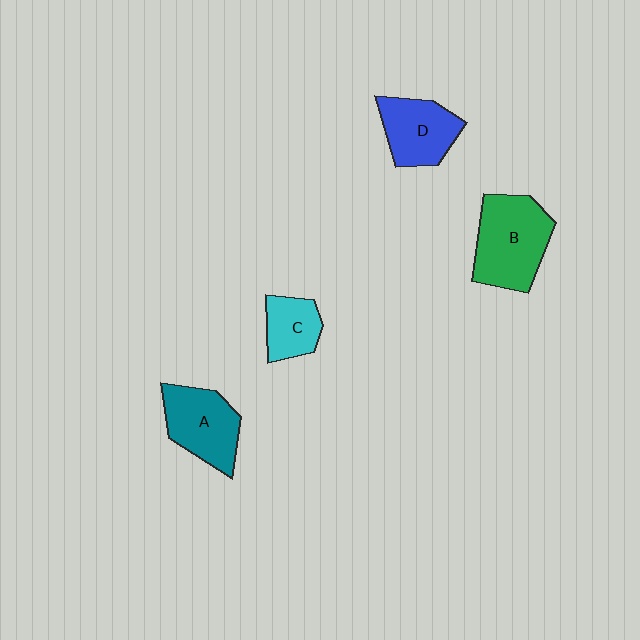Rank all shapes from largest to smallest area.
From largest to smallest: B (green), A (teal), D (blue), C (cyan).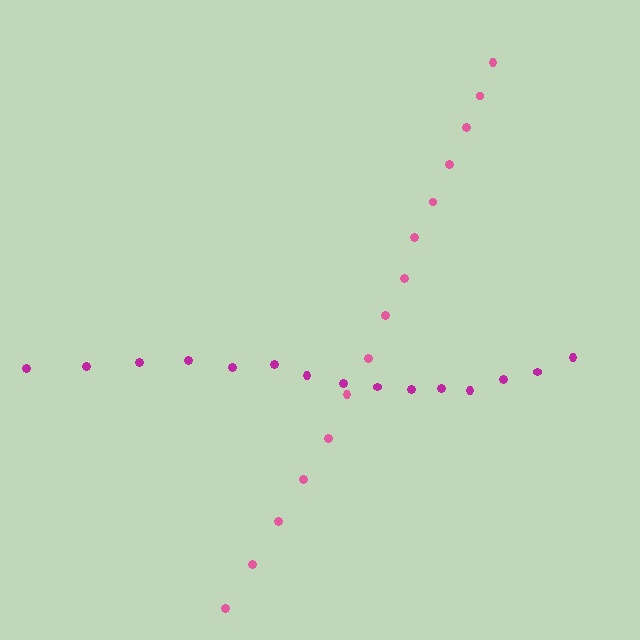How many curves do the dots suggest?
There are 2 distinct paths.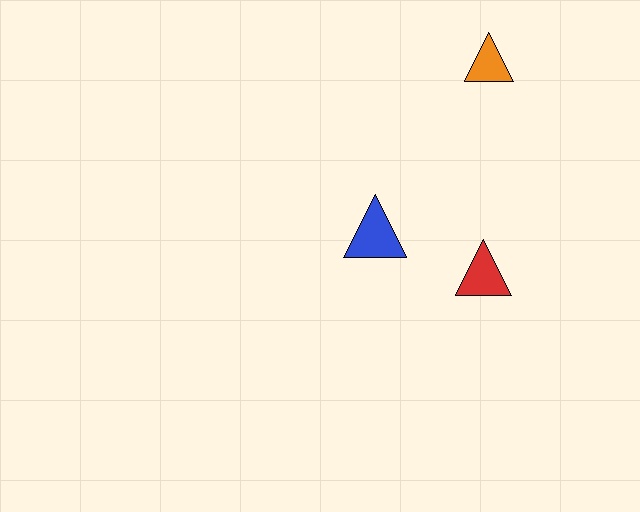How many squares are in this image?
There are no squares.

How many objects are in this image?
There are 3 objects.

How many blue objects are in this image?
There is 1 blue object.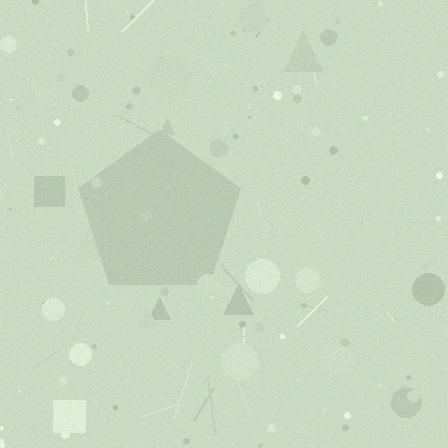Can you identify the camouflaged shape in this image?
The camouflaged shape is a pentagon.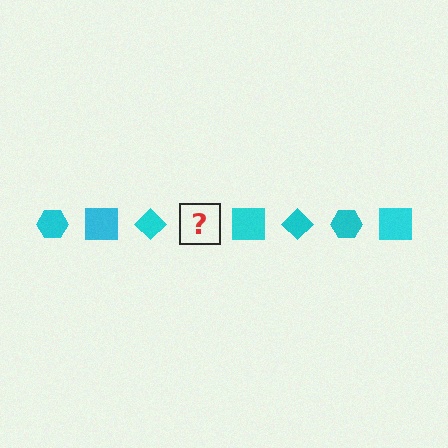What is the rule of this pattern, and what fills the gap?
The rule is that the pattern cycles through hexagon, square, diamond shapes in cyan. The gap should be filled with a cyan hexagon.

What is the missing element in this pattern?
The missing element is a cyan hexagon.